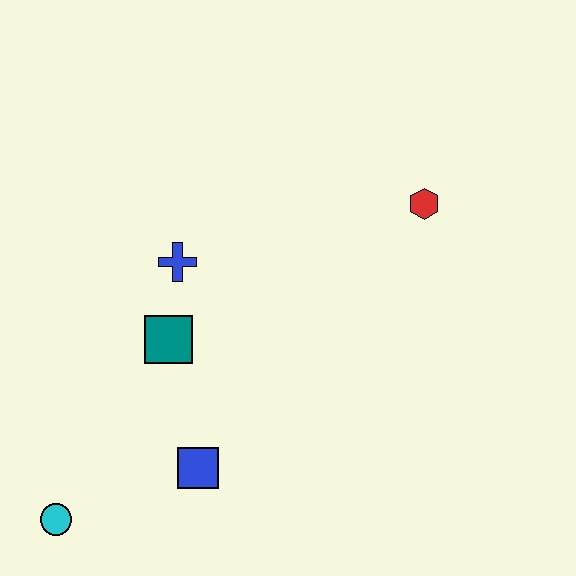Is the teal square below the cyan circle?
No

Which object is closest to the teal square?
The blue cross is closest to the teal square.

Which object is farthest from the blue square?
The red hexagon is farthest from the blue square.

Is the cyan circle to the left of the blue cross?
Yes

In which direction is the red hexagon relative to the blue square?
The red hexagon is above the blue square.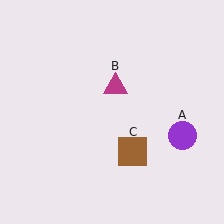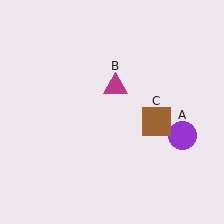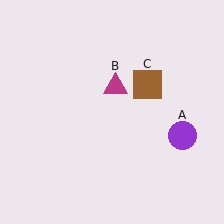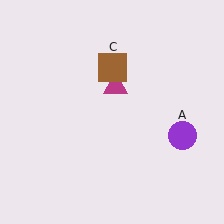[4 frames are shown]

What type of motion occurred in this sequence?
The brown square (object C) rotated counterclockwise around the center of the scene.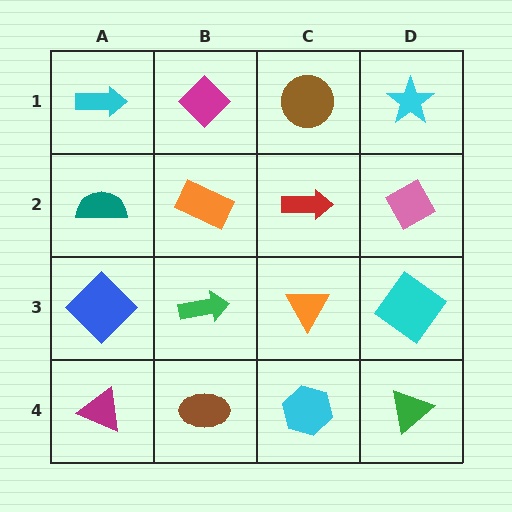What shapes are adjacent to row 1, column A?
A teal semicircle (row 2, column A), a magenta diamond (row 1, column B).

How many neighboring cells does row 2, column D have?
3.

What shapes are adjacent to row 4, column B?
A green arrow (row 3, column B), a magenta triangle (row 4, column A), a cyan hexagon (row 4, column C).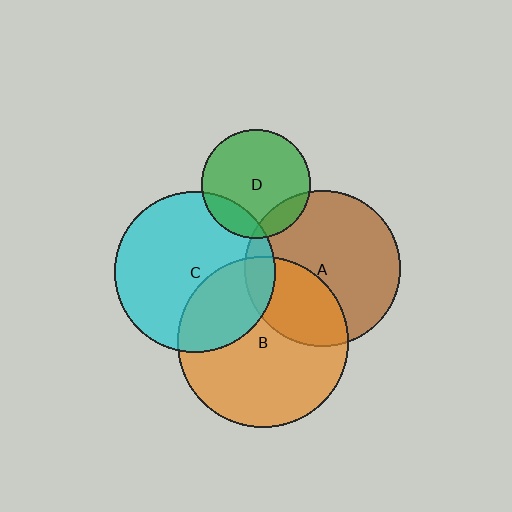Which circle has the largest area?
Circle B (orange).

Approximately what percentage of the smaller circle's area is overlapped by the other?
Approximately 35%.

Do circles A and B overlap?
Yes.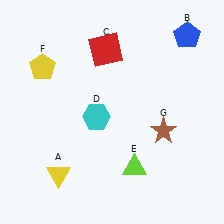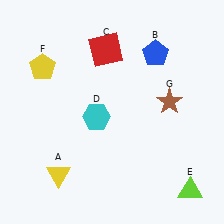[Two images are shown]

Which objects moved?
The objects that moved are: the blue pentagon (B), the lime triangle (E), the brown star (G).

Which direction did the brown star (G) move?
The brown star (G) moved up.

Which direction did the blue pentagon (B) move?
The blue pentagon (B) moved left.